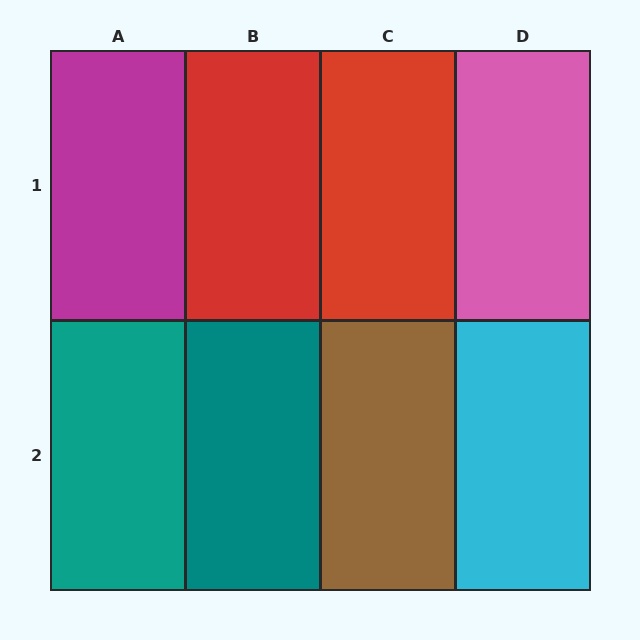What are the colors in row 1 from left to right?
Magenta, red, red, pink.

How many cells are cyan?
1 cell is cyan.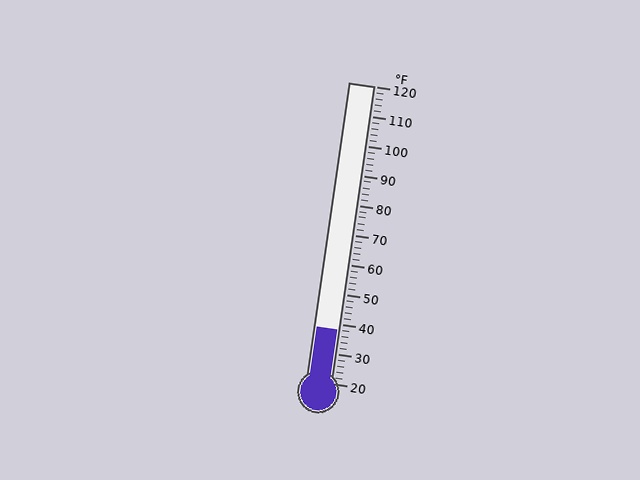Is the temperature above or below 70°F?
The temperature is below 70°F.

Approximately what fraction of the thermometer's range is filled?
The thermometer is filled to approximately 20% of its range.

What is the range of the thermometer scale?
The thermometer scale ranges from 20°F to 120°F.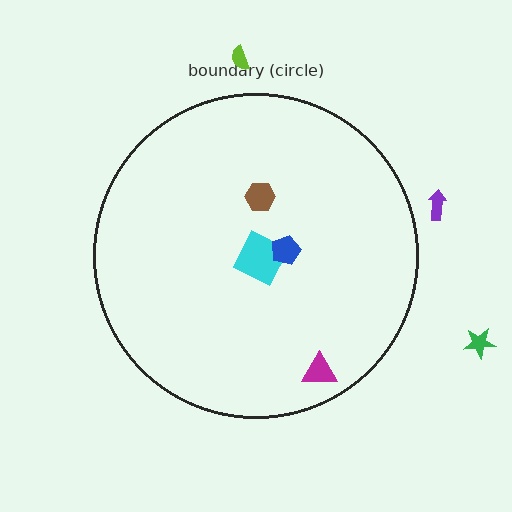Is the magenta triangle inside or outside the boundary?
Inside.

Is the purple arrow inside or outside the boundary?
Outside.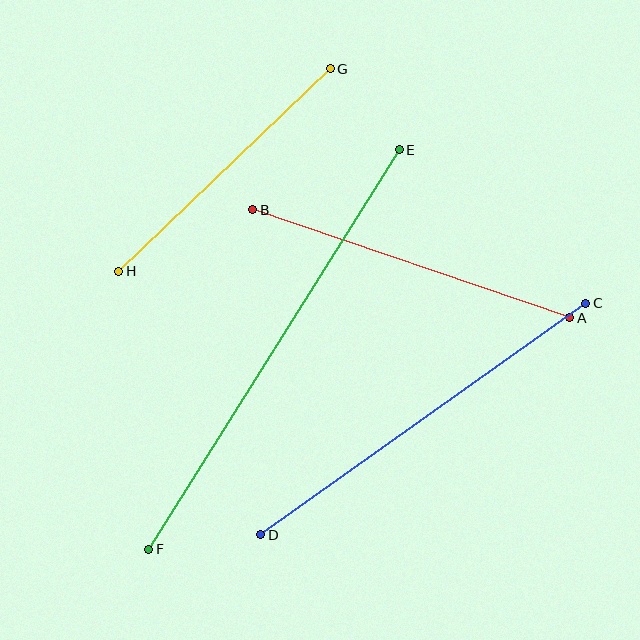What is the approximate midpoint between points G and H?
The midpoint is at approximately (225, 170) pixels.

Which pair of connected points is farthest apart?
Points E and F are farthest apart.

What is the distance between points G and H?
The distance is approximately 293 pixels.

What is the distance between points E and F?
The distance is approximately 471 pixels.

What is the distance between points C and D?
The distance is approximately 399 pixels.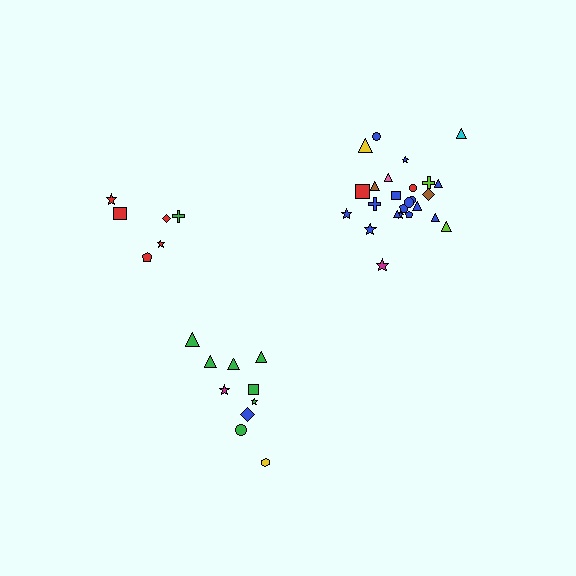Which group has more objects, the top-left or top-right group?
The top-right group.